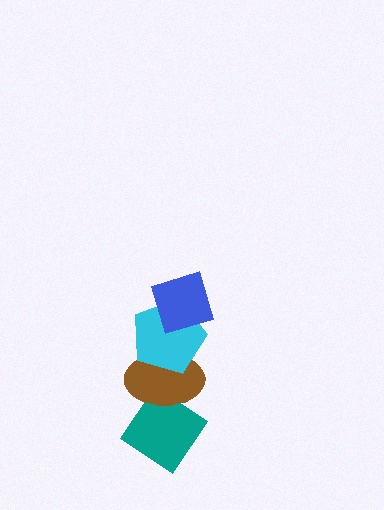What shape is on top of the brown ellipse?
The cyan pentagon is on top of the brown ellipse.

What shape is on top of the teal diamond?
The brown ellipse is on top of the teal diamond.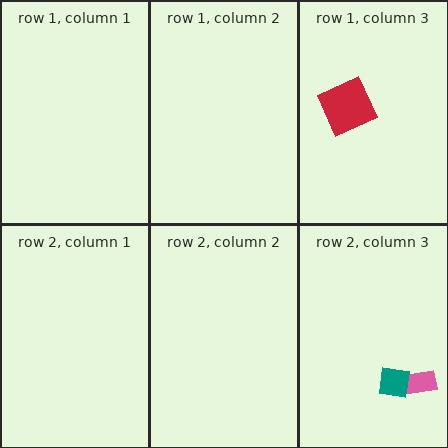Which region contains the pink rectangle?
The row 2, column 3 region.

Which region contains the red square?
The row 1, column 3 region.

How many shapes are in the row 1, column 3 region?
1.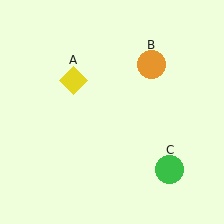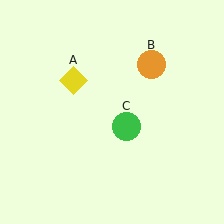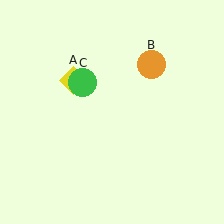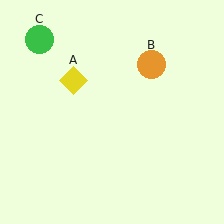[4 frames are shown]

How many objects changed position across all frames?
1 object changed position: green circle (object C).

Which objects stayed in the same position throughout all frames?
Yellow diamond (object A) and orange circle (object B) remained stationary.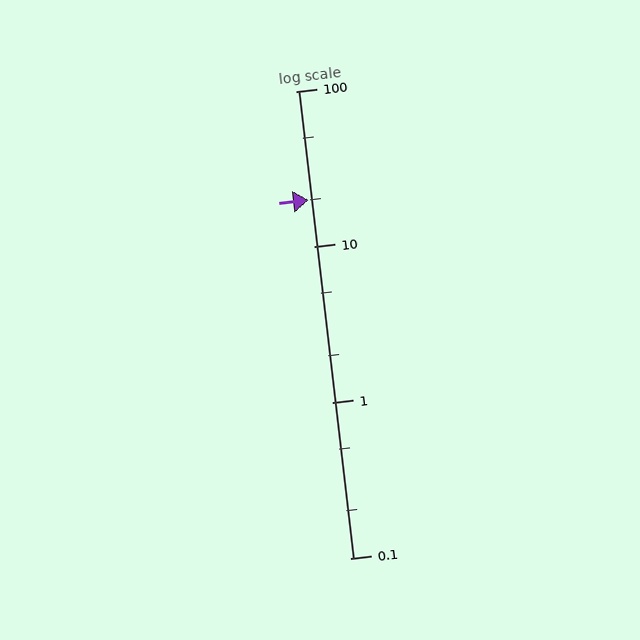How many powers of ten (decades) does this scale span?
The scale spans 3 decades, from 0.1 to 100.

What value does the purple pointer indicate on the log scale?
The pointer indicates approximately 20.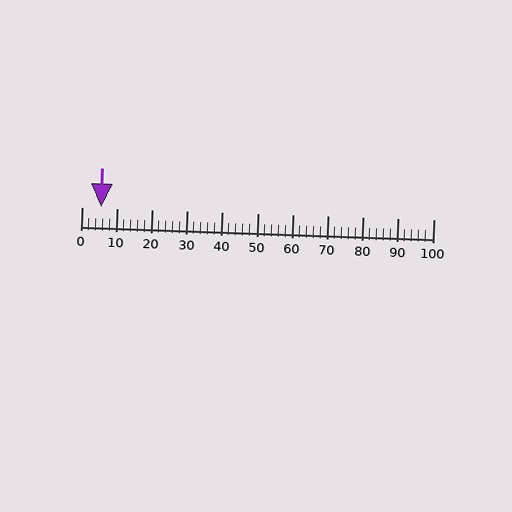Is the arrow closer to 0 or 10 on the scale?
The arrow is closer to 10.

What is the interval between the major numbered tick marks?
The major tick marks are spaced 10 units apart.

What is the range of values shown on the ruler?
The ruler shows values from 0 to 100.